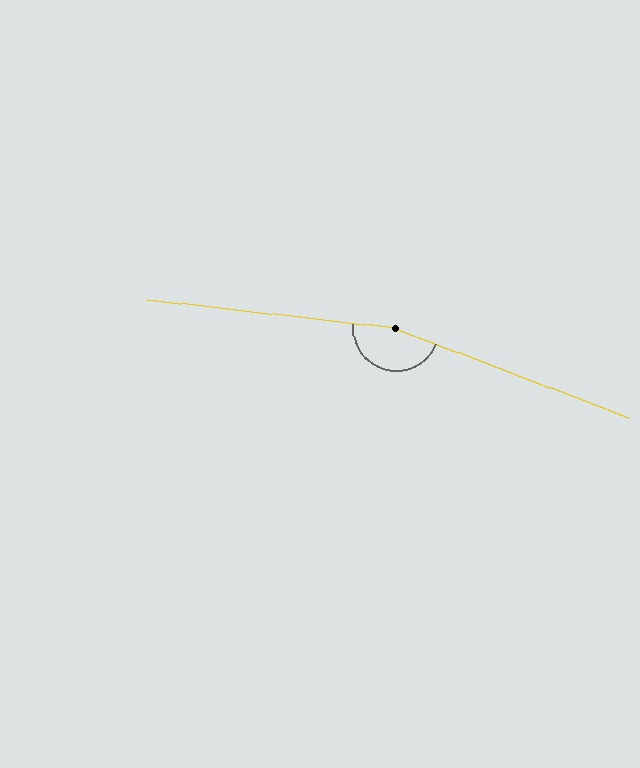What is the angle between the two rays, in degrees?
Approximately 165 degrees.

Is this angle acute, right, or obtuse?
It is obtuse.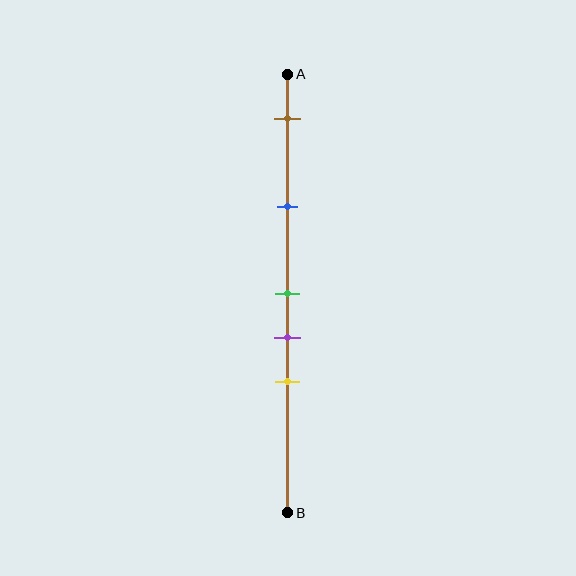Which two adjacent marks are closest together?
The green and purple marks are the closest adjacent pair.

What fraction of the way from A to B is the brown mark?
The brown mark is approximately 10% (0.1) of the way from A to B.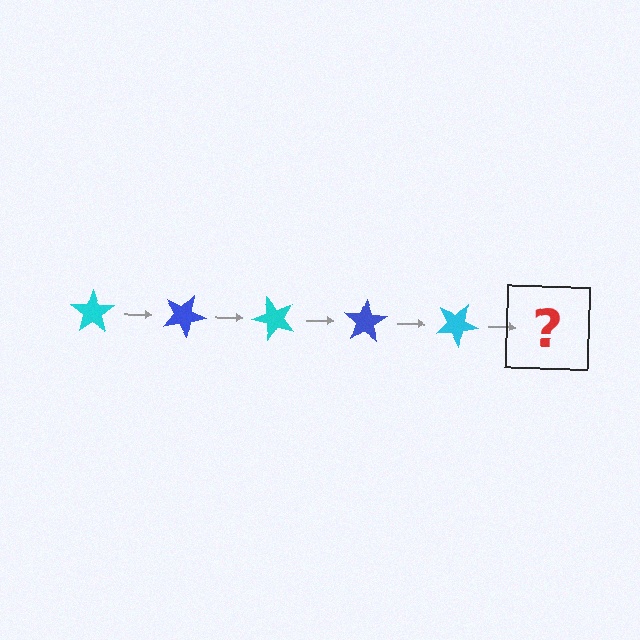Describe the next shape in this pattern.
It should be a blue star, rotated 125 degrees from the start.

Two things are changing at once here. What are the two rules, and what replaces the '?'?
The two rules are that it rotates 25 degrees each step and the color cycles through cyan and blue. The '?' should be a blue star, rotated 125 degrees from the start.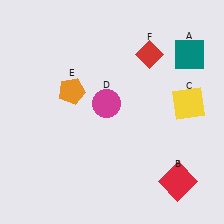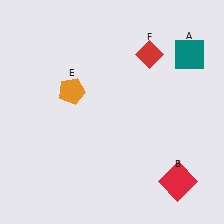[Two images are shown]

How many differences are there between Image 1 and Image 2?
There are 2 differences between the two images.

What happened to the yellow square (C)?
The yellow square (C) was removed in Image 2. It was in the top-right area of Image 1.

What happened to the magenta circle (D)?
The magenta circle (D) was removed in Image 2. It was in the top-left area of Image 1.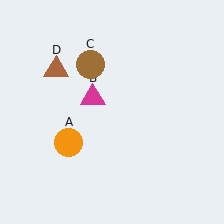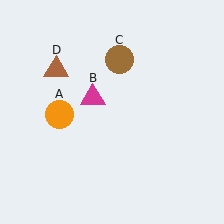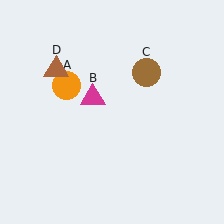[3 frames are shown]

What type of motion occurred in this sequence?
The orange circle (object A), brown circle (object C) rotated clockwise around the center of the scene.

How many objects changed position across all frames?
2 objects changed position: orange circle (object A), brown circle (object C).